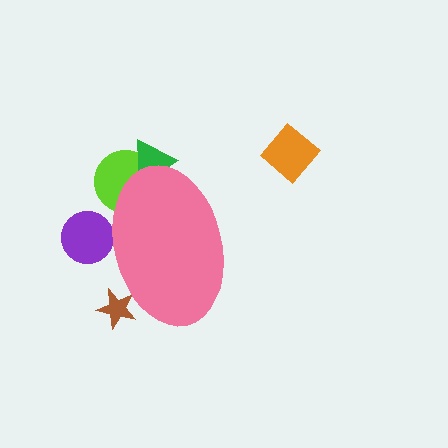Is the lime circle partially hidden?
Yes, the lime circle is partially hidden behind the pink ellipse.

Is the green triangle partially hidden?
Yes, the green triangle is partially hidden behind the pink ellipse.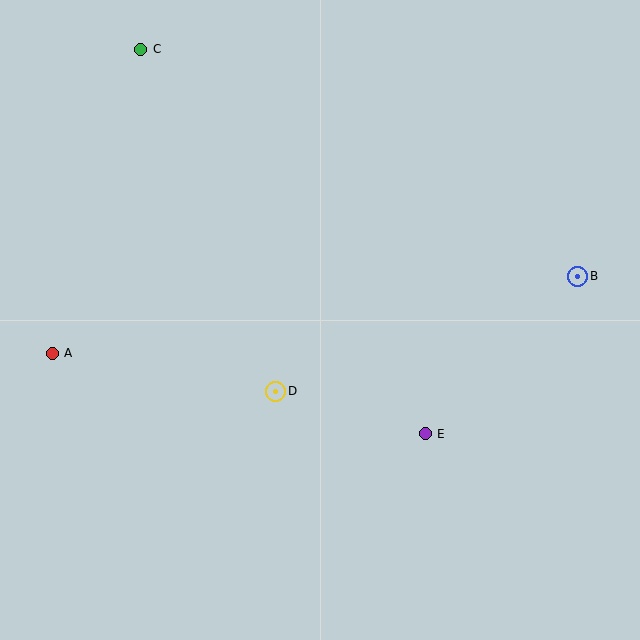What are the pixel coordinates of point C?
Point C is at (141, 49).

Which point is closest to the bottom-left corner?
Point A is closest to the bottom-left corner.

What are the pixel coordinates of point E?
Point E is at (425, 434).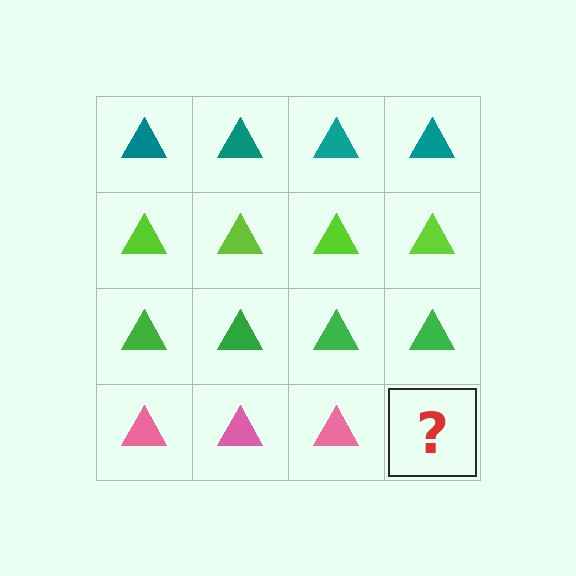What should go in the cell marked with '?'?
The missing cell should contain a pink triangle.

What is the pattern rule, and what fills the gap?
The rule is that each row has a consistent color. The gap should be filled with a pink triangle.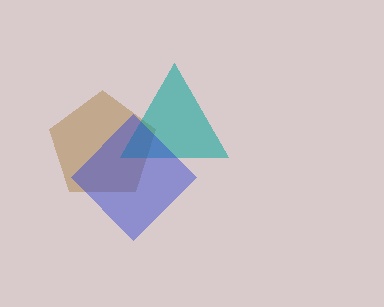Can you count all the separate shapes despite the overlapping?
Yes, there are 3 separate shapes.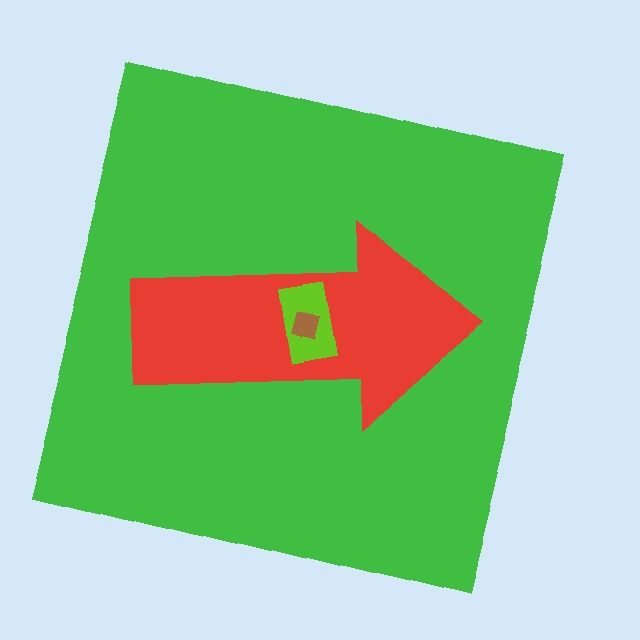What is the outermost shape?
The green square.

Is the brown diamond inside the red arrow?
Yes.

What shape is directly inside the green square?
The red arrow.